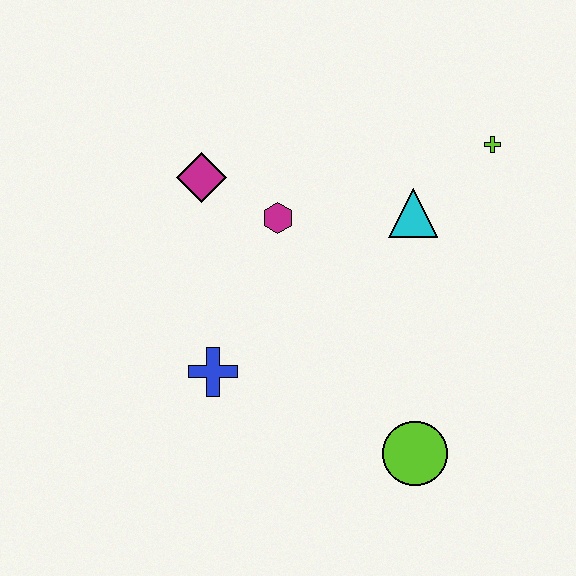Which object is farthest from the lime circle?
The magenta diamond is farthest from the lime circle.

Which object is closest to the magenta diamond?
The magenta hexagon is closest to the magenta diamond.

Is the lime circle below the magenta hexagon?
Yes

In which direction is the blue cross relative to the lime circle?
The blue cross is to the left of the lime circle.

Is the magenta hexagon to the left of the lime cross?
Yes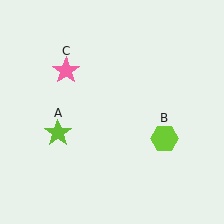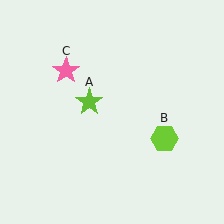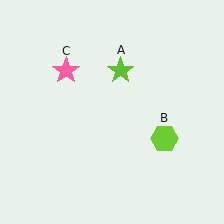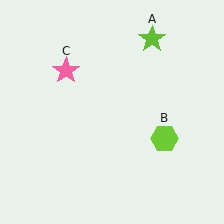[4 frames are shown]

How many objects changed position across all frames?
1 object changed position: lime star (object A).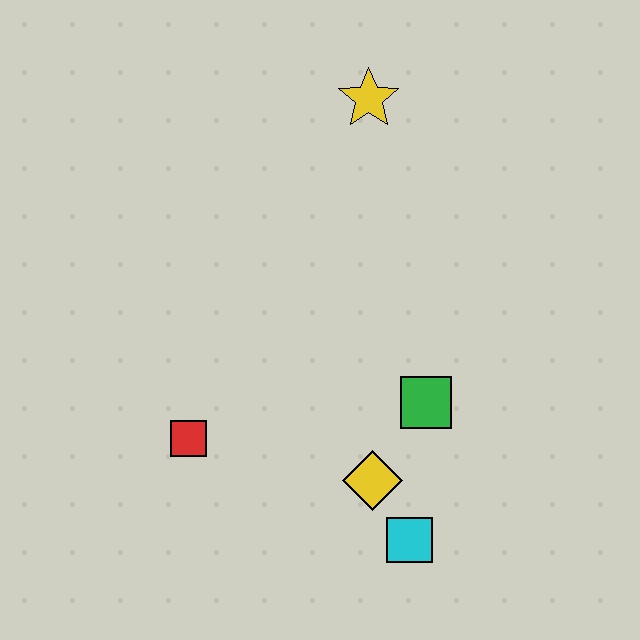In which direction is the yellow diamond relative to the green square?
The yellow diamond is below the green square.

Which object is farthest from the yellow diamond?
The yellow star is farthest from the yellow diamond.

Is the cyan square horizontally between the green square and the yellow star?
Yes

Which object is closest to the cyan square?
The yellow diamond is closest to the cyan square.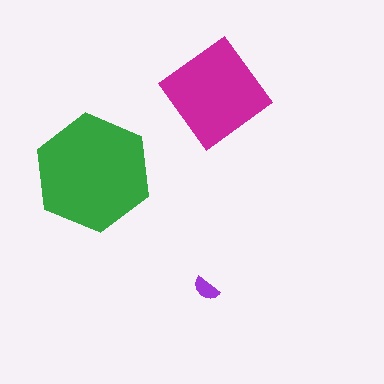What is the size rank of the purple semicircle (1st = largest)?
3rd.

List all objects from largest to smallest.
The green hexagon, the magenta diamond, the purple semicircle.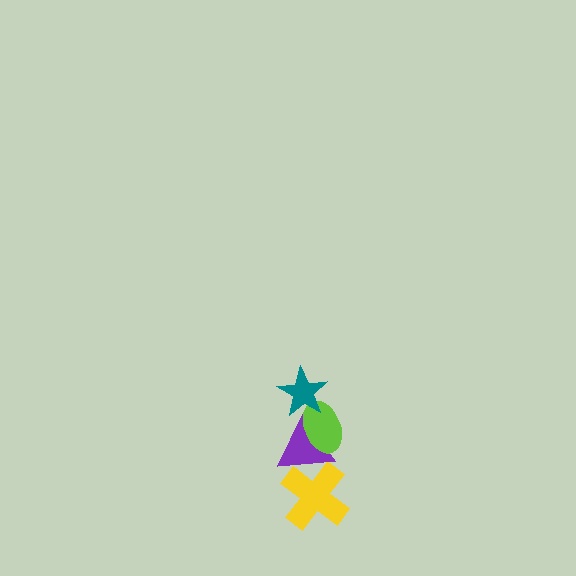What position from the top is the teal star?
The teal star is 1st from the top.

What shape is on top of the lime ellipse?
The teal star is on top of the lime ellipse.